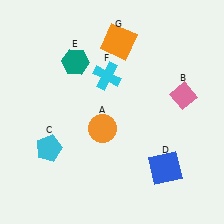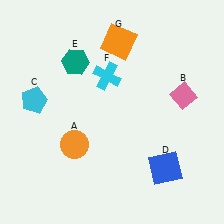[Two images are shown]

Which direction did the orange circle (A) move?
The orange circle (A) moved left.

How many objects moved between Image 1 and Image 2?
2 objects moved between the two images.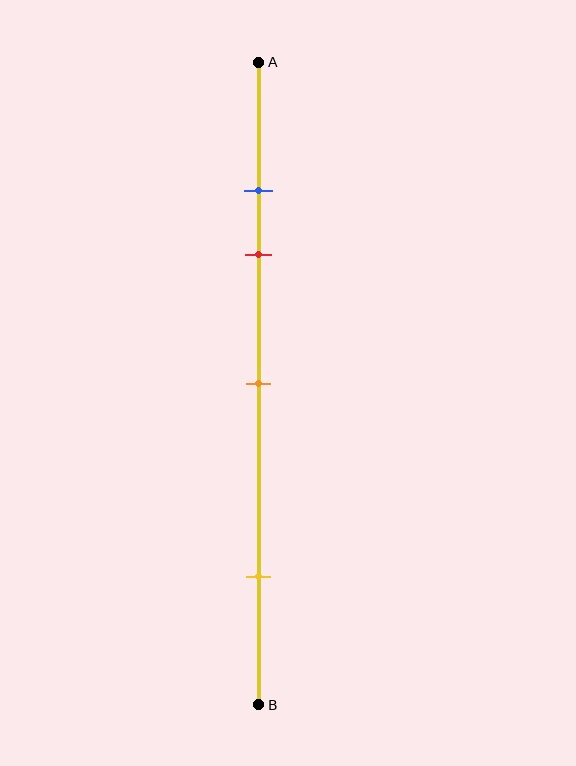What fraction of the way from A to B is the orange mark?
The orange mark is approximately 50% (0.5) of the way from A to B.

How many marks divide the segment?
There are 4 marks dividing the segment.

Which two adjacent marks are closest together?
The blue and red marks are the closest adjacent pair.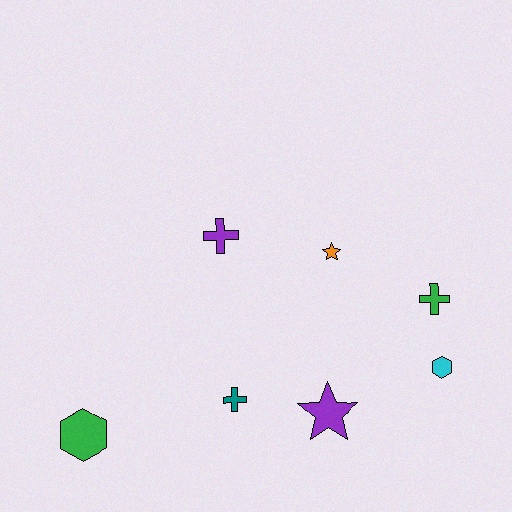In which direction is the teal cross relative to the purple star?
The teal cross is to the left of the purple star.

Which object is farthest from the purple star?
The green hexagon is farthest from the purple star.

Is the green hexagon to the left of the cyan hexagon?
Yes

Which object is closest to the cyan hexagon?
The green cross is closest to the cyan hexagon.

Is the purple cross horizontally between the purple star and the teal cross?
No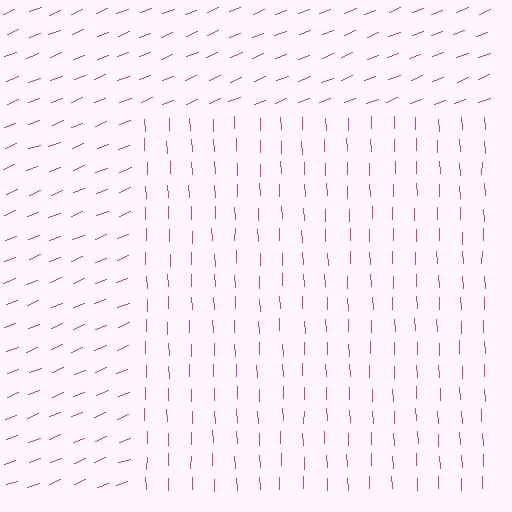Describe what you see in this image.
The image is filled with small magenta line segments. A rectangle region in the image has lines oriented differently from the surrounding lines, creating a visible texture boundary.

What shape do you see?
I see a rectangle.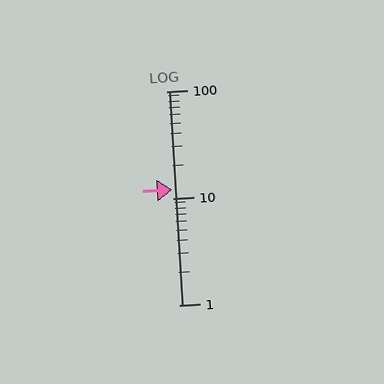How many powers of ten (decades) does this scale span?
The scale spans 2 decades, from 1 to 100.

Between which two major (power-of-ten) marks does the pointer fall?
The pointer is between 10 and 100.